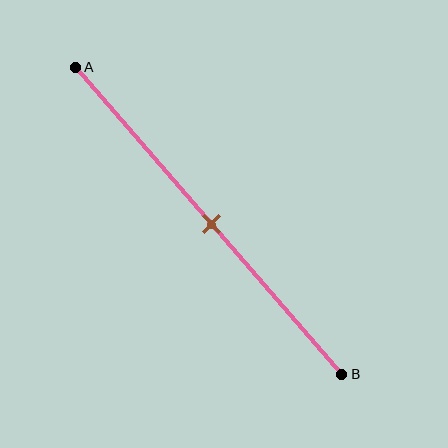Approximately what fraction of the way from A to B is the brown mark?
The brown mark is approximately 50% of the way from A to B.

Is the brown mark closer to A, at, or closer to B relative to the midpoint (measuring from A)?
The brown mark is approximately at the midpoint of segment AB.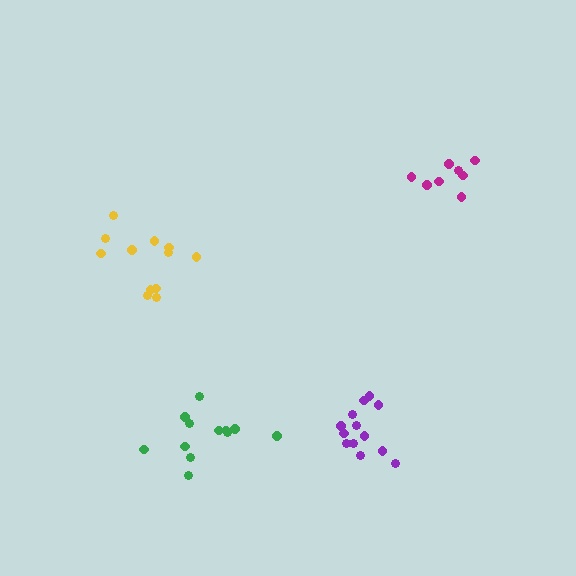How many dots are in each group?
Group 1: 12 dots, Group 2: 8 dots, Group 3: 13 dots, Group 4: 12 dots (45 total).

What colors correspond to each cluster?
The clusters are colored: yellow, magenta, purple, green.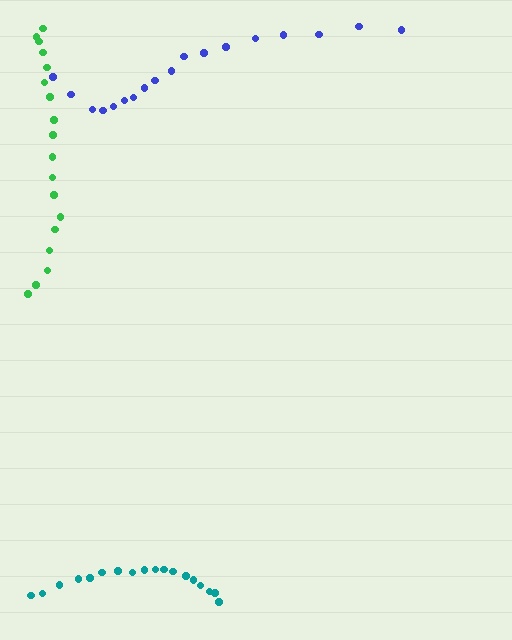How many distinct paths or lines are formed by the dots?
There are 3 distinct paths.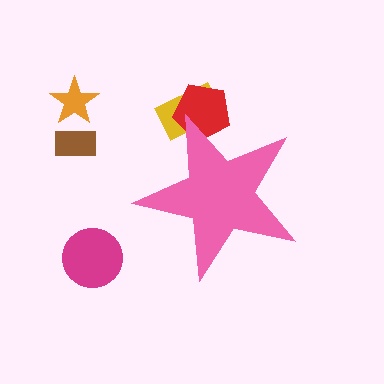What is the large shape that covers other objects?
A pink star.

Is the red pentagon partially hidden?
Yes, the red pentagon is partially hidden behind the pink star.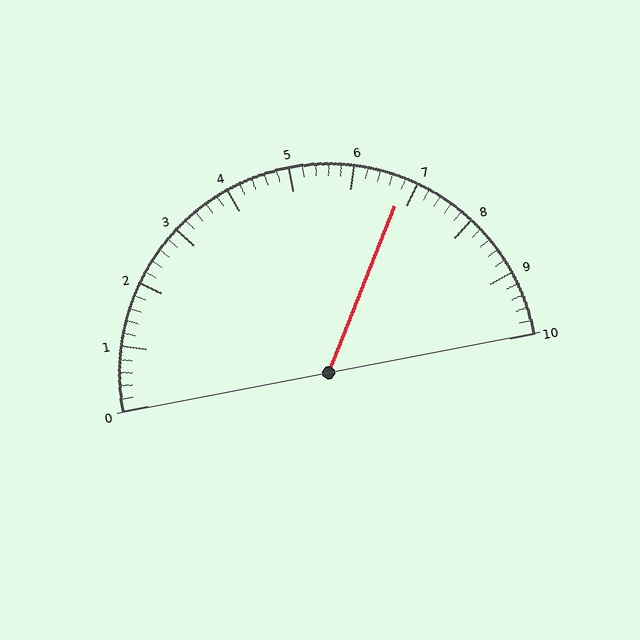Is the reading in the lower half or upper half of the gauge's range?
The reading is in the upper half of the range (0 to 10).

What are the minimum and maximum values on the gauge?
The gauge ranges from 0 to 10.